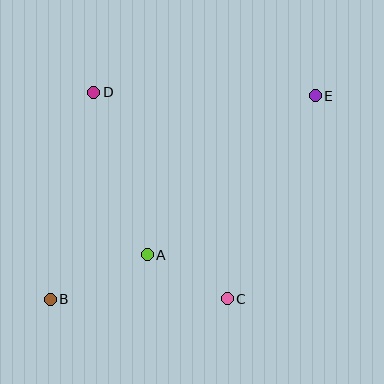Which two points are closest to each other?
Points A and C are closest to each other.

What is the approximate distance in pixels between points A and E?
The distance between A and E is approximately 232 pixels.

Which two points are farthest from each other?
Points B and E are farthest from each other.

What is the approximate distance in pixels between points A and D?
The distance between A and D is approximately 171 pixels.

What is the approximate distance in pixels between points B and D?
The distance between B and D is approximately 211 pixels.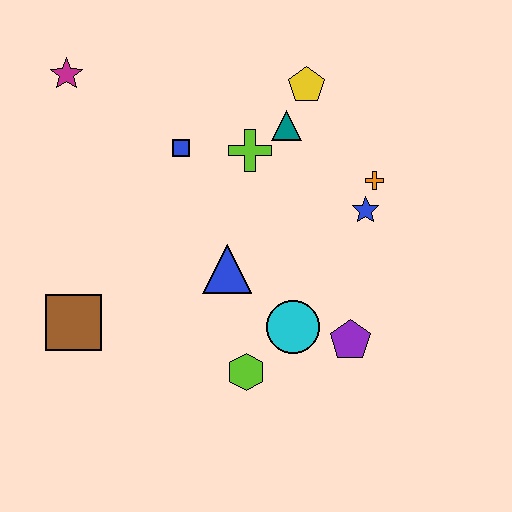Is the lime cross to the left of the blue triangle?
No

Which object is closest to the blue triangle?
The cyan circle is closest to the blue triangle.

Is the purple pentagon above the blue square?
No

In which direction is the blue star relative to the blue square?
The blue star is to the right of the blue square.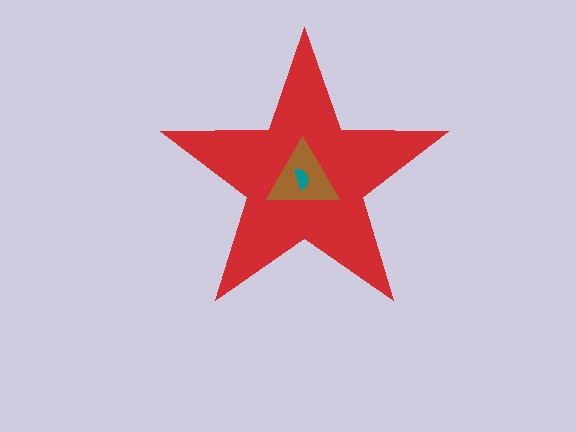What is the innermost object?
The teal semicircle.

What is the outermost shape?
The red star.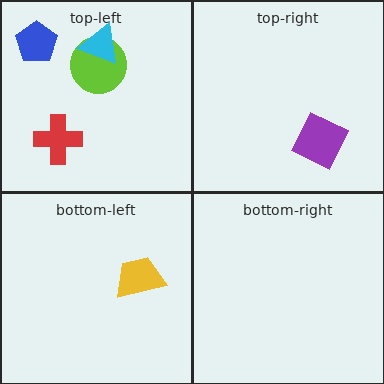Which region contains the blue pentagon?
The top-left region.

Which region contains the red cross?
The top-left region.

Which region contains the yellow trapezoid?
The bottom-left region.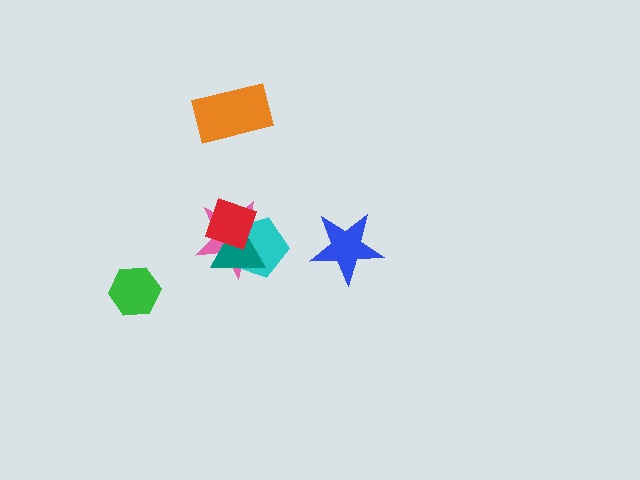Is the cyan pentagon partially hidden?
Yes, it is partially covered by another shape.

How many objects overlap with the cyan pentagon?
3 objects overlap with the cyan pentagon.